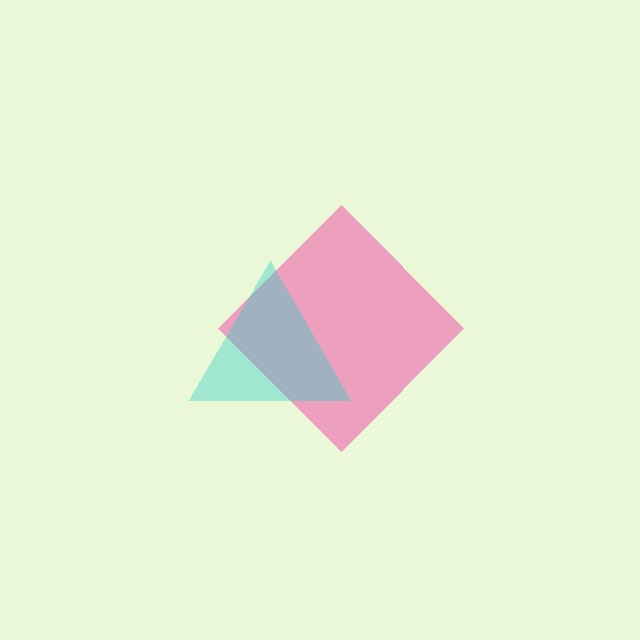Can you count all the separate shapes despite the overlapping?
Yes, there are 2 separate shapes.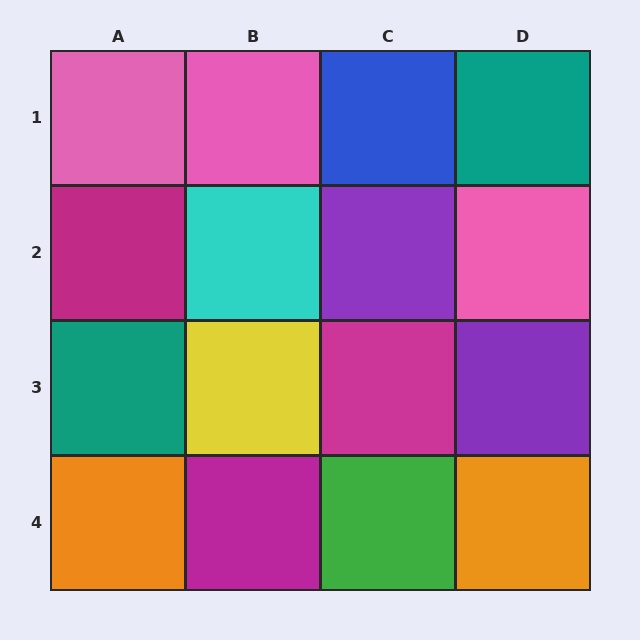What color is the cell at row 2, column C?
Purple.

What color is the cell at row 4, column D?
Orange.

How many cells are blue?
1 cell is blue.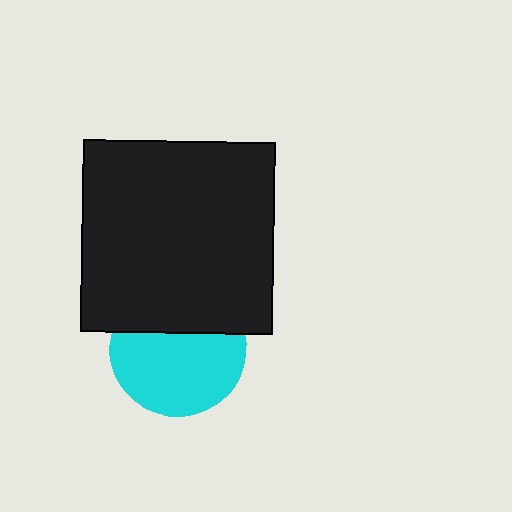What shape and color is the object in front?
The object in front is a black square.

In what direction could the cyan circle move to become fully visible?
The cyan circle could move down. That would shift it out from behind the black square entirely.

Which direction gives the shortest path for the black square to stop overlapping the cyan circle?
Moving up gives the shortest separation.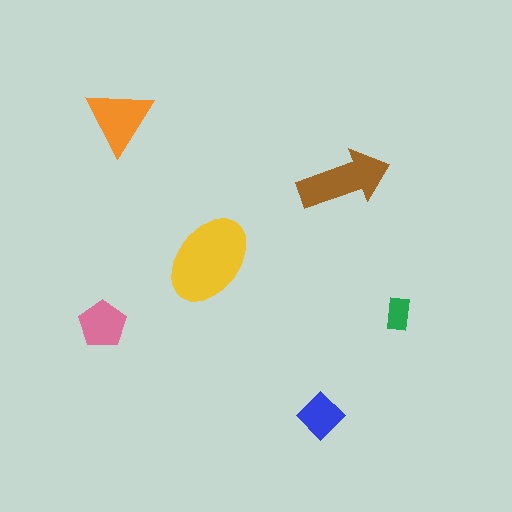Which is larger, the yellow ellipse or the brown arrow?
The yellow ellipse.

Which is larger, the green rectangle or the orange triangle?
The orange triangle.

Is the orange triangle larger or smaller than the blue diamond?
Larger.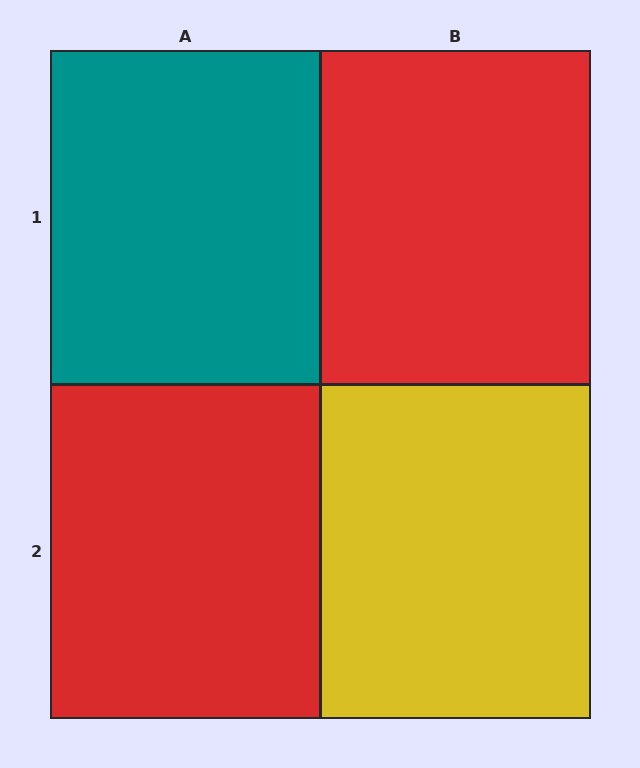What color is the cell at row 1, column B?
Red.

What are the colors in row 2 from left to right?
Red, yellow.